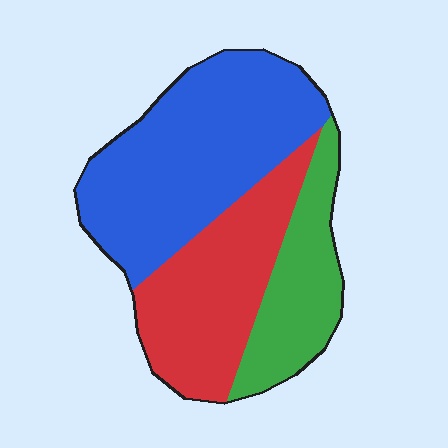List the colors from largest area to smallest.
From largest to smallest: blue, red, green.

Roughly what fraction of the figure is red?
Red takes up about one third (1/3) of the figure.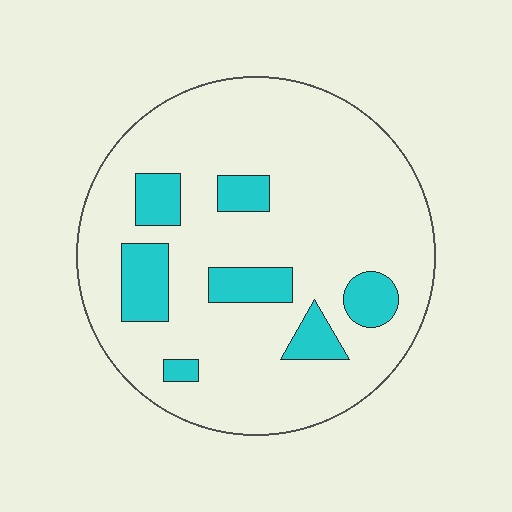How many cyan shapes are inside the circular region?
7.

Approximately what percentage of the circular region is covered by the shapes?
Approximately 15%.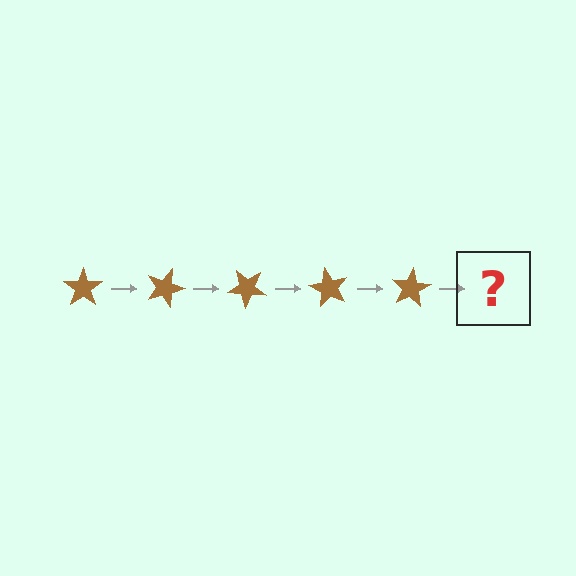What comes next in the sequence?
The next element should be a brown star rotated 100 degrees.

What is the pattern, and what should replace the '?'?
The pattern is that the star rotates 20 degrees each step. The '?' should be a brown star rotated 100 degrees.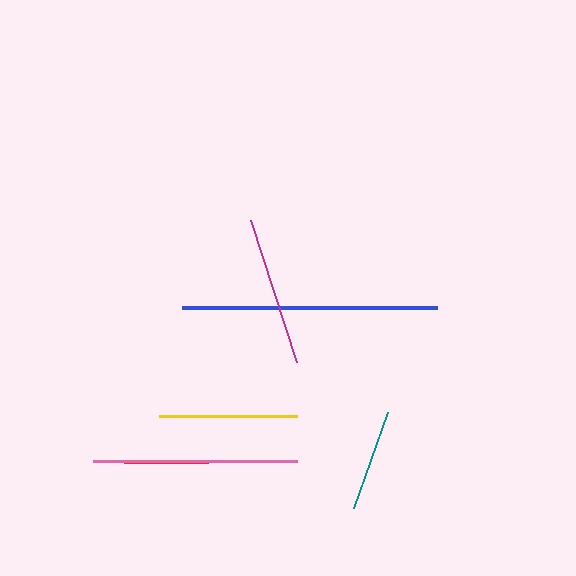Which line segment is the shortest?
The red line is the shortest at approximately 84 pixels.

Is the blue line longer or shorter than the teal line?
The blue line is longer than the teal line.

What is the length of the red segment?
The red segment is approximately 84 pixels long.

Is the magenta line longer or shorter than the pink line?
The pink line is longer than the magenta line.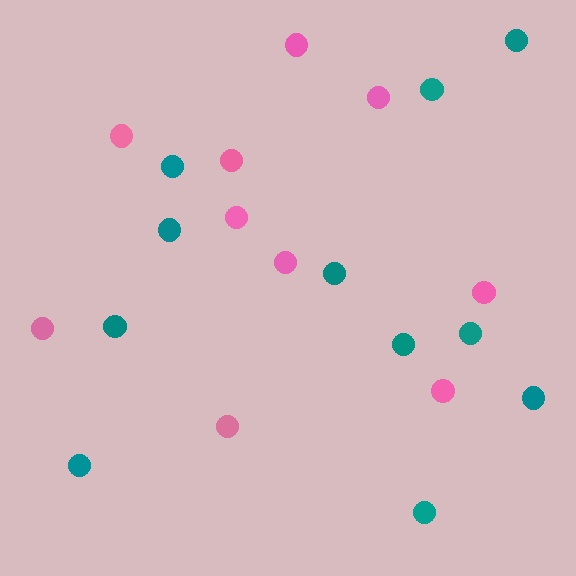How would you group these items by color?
There are 2 groups: one group of teal circles (11) and one group of pink circles (10).